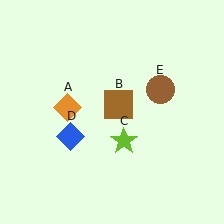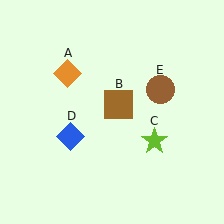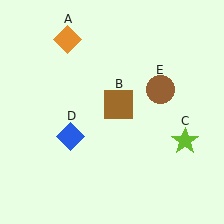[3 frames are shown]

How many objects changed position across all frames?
2 objects changed position: orange diamond (object A), lime star (object C).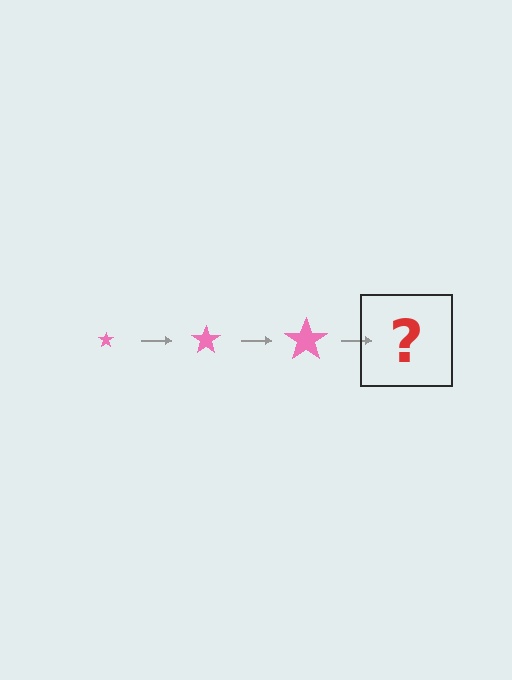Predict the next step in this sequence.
The next step is a pink star, larger than the previous one.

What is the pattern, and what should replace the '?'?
The pattern is that the star gets progressively larger each step. The '?' should be a pink star, larger than the previous one.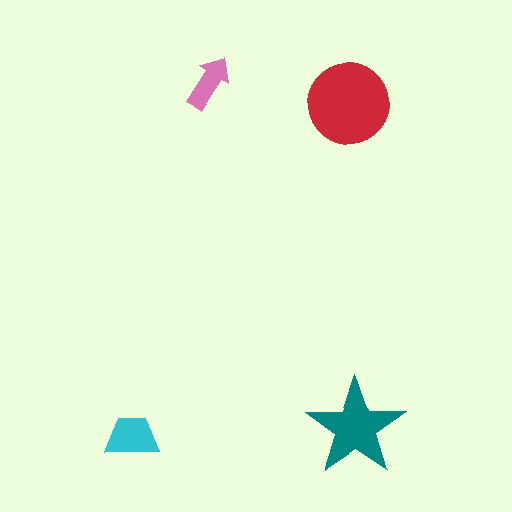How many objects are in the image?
There are 4 objects in the image.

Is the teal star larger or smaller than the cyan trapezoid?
Larger.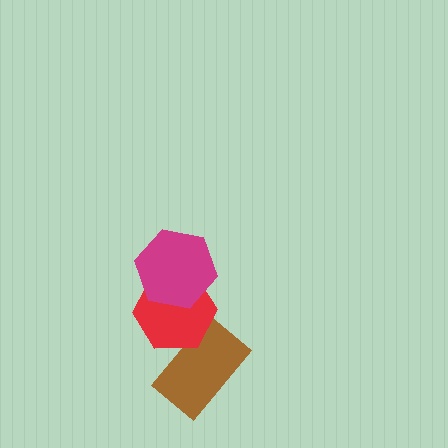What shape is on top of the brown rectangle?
The red hexagon is on top of the brown rectangle.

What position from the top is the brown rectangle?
The brown rectangle is 3rd from the top.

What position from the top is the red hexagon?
The red hexagon is 2nd from the top.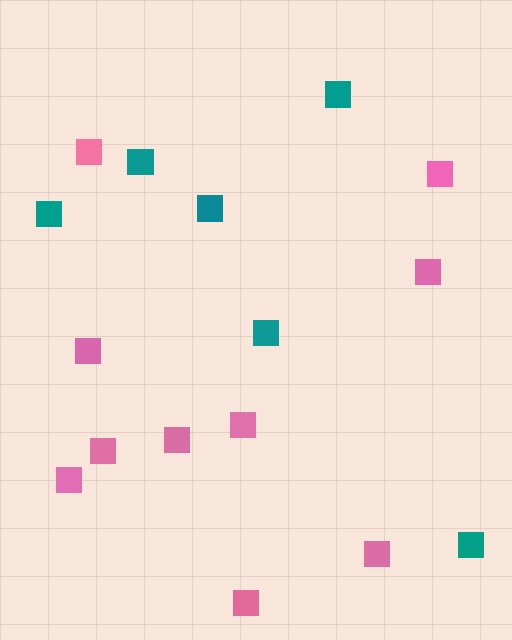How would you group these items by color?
There are 2 groups: one group of teal squares (6) and one group of pink squares (10).